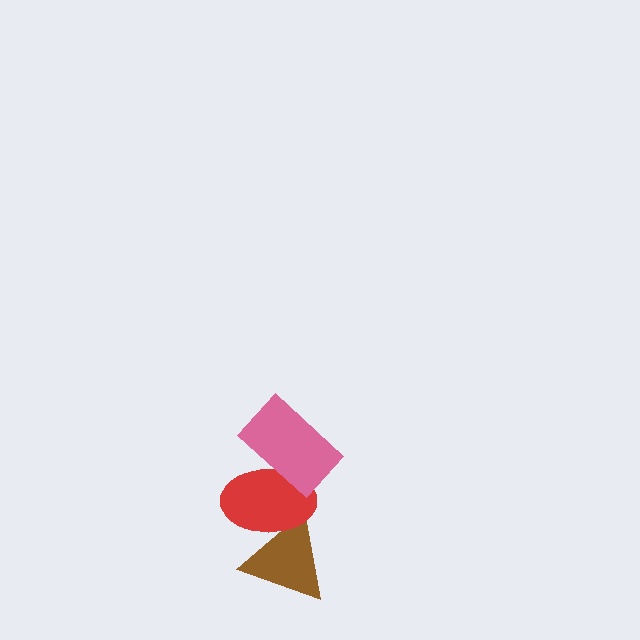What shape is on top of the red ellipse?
The pink rectangle is on top of the red ellipse.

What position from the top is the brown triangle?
The brown triangle is 3rd from the top.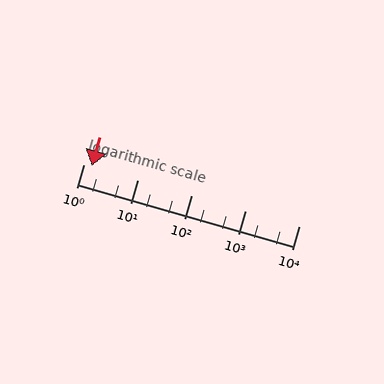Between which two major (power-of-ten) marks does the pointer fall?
The pointer is between 1 and 10.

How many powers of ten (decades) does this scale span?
The scale spans 4 decades, from 1 to 10000.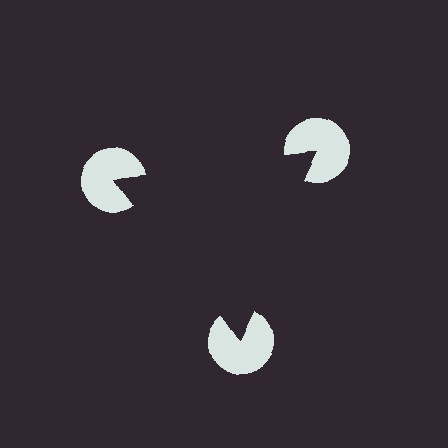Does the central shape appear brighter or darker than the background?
It typically appears slightly darker than the background, even though no actual brightness change is drawn.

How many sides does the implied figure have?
3 sides.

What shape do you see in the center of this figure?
An illusory triangle — its edges are inferred from the aligned wedge cuts in the pac-man discs, not physically drawn.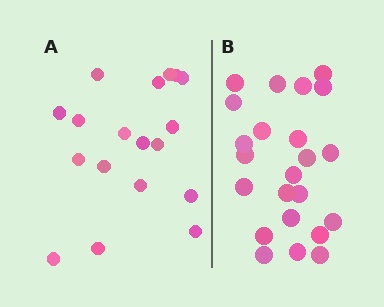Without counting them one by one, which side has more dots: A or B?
Region B (the right region) has more dots.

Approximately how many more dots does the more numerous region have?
Region B has about 5 more dots than region A.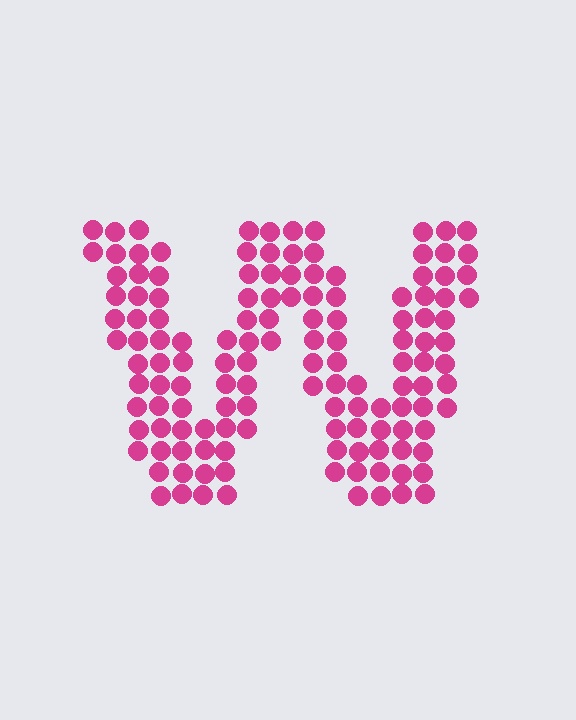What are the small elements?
The small elements are circles.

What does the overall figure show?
The overall figure shows the letter W.